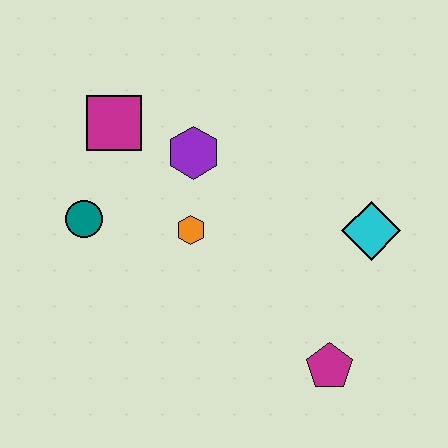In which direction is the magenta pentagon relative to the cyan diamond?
The magenta pentagon is below the cyan diamond.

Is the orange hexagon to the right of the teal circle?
Yes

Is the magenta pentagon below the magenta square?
Yes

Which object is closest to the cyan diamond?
The magenta pentagon is closest to the cyan diamond.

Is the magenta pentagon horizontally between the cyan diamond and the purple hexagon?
Yes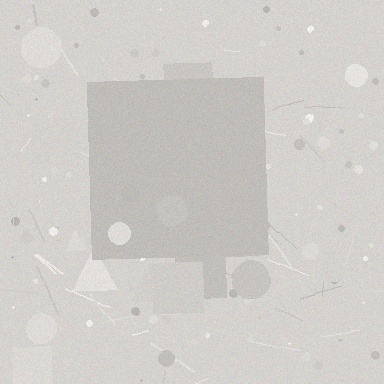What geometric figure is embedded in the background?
A square is embedded in the background.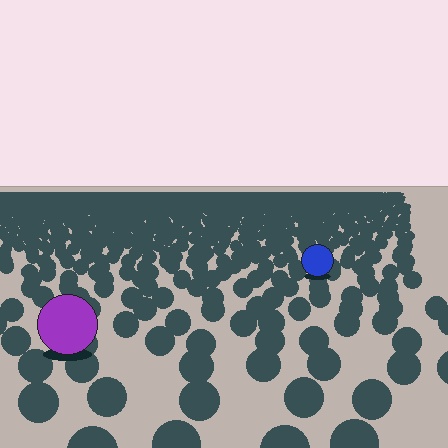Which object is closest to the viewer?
The purple circle is closest. The texture marks near it are larger and more spread out.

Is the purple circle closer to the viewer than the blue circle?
Yes. The purple circle is closer — you can tell from the texture gradient: the ground texture is coarser near it.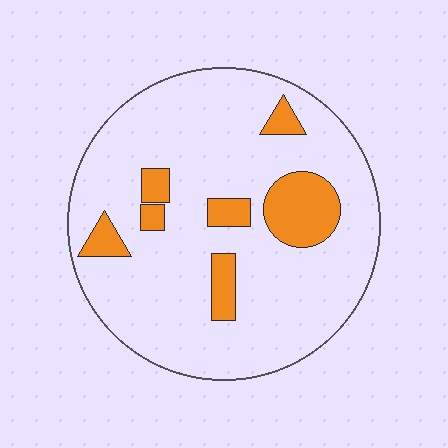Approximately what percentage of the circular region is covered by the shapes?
Approximately 15%.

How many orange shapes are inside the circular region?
7.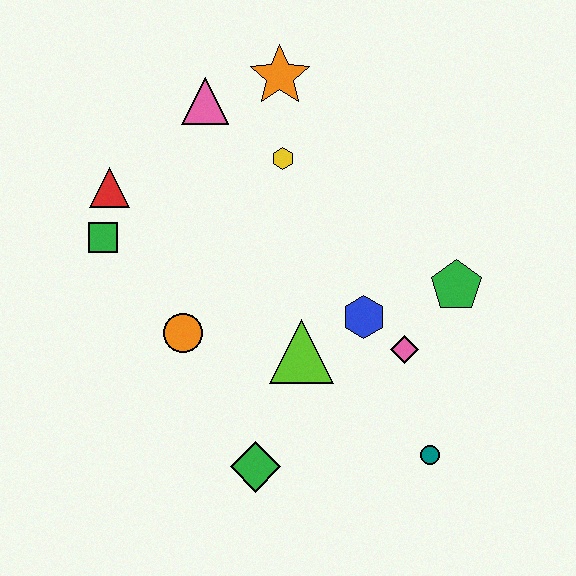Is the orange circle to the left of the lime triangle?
Yes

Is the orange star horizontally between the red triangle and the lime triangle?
Yes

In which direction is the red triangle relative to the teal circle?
The red triangle is to the left of the teal circle.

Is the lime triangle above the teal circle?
Yes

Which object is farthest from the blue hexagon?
The red triangle is farthest from the blue hexagon.